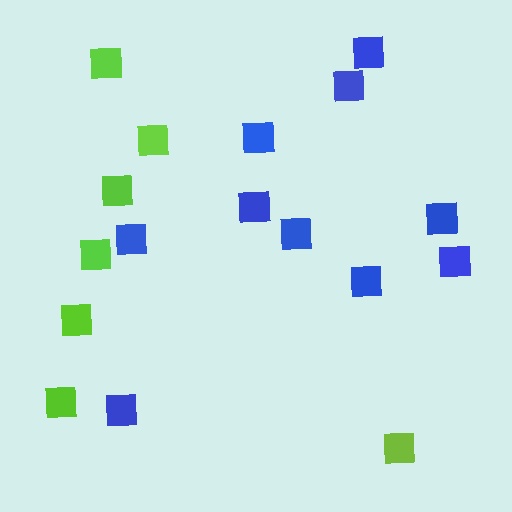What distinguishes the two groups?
There are 2 groups: one group of lime squares (7) and one group of blue squares (10).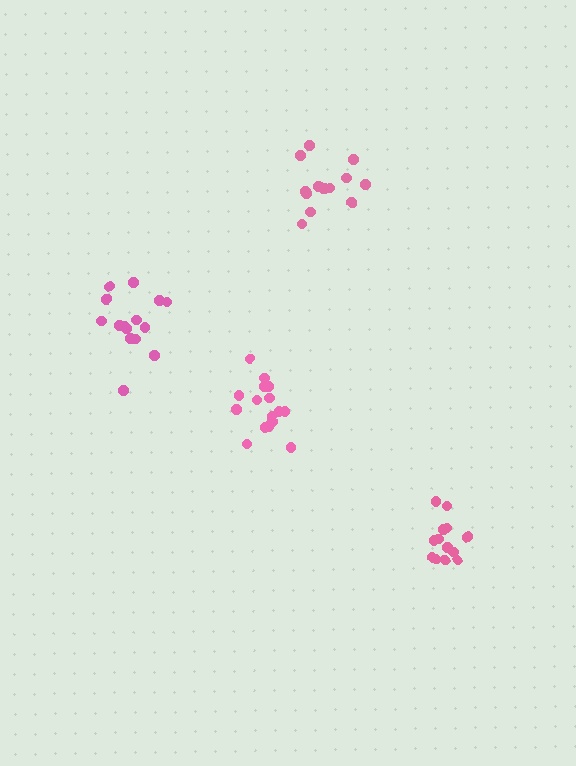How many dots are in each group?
Group 1: 16 dots, Group 2: 13 dots, Group 3: 13 dots, Group 4: 15 dots (57 total).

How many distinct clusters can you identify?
There are 4 distinct clusters.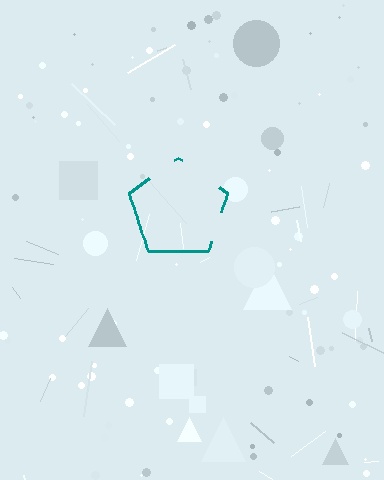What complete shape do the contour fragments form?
The contour fragments form a pentagon.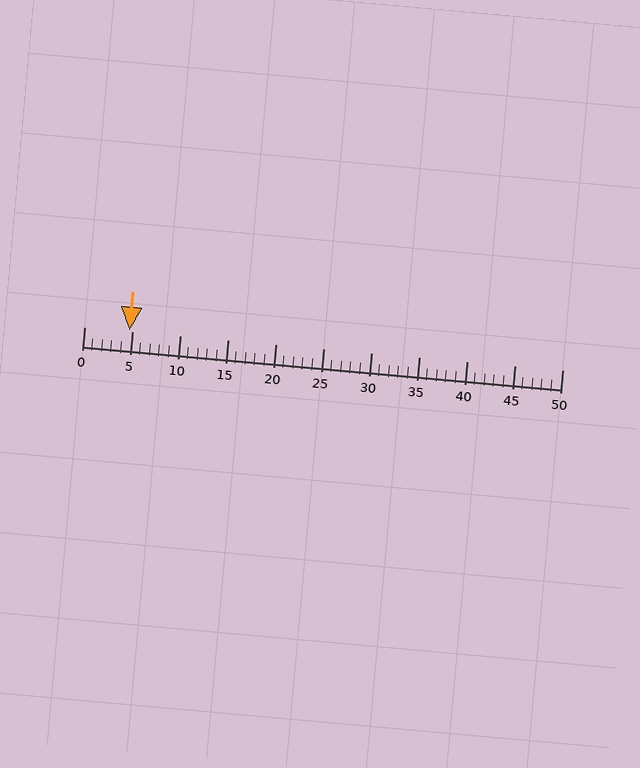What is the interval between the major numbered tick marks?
The major tick marks are spaced 5 units apart.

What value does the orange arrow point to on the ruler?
The orange arrow points to approximately 5.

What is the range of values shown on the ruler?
The ruler shows values from 0 to 50.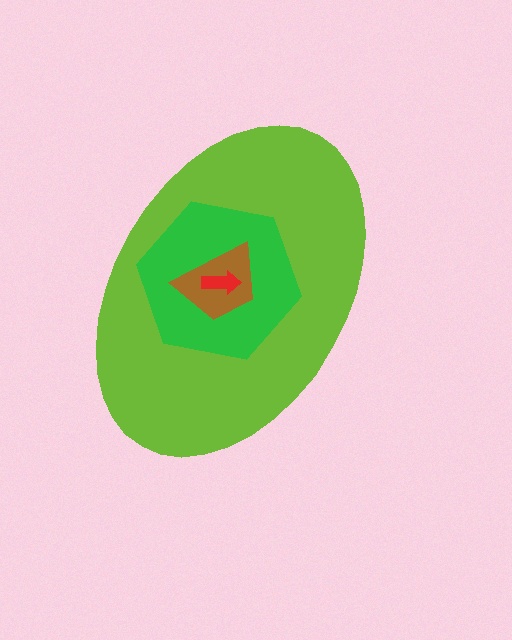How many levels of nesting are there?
4.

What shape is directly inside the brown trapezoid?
The red arrow.